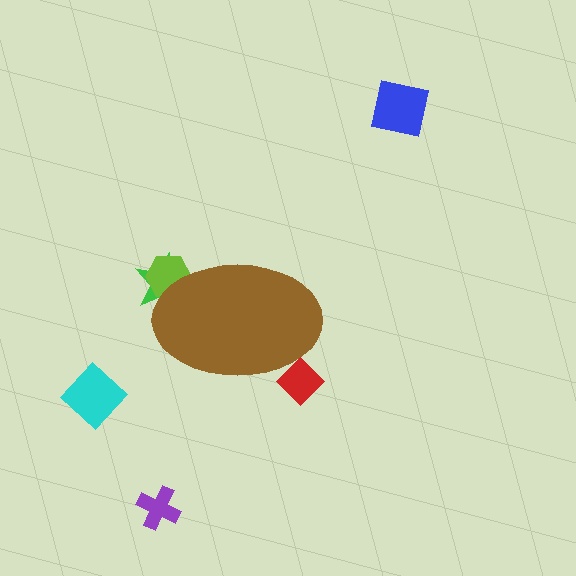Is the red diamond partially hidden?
Yes, the red diamond is partially hidden behind the brown ellipse.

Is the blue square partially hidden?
No, the blue square is fully visible.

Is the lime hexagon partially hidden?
Yes, the lime hexagon is partially hidden behind the brown ellipse.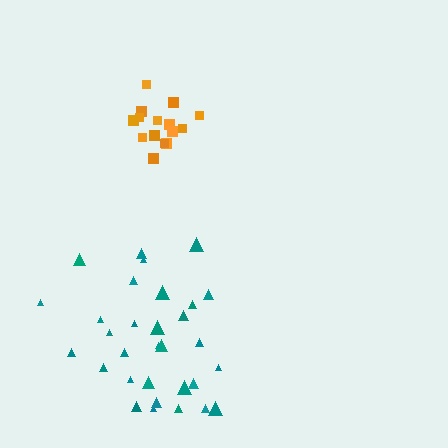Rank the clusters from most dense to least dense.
orange, teal.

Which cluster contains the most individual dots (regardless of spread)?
Teal (31).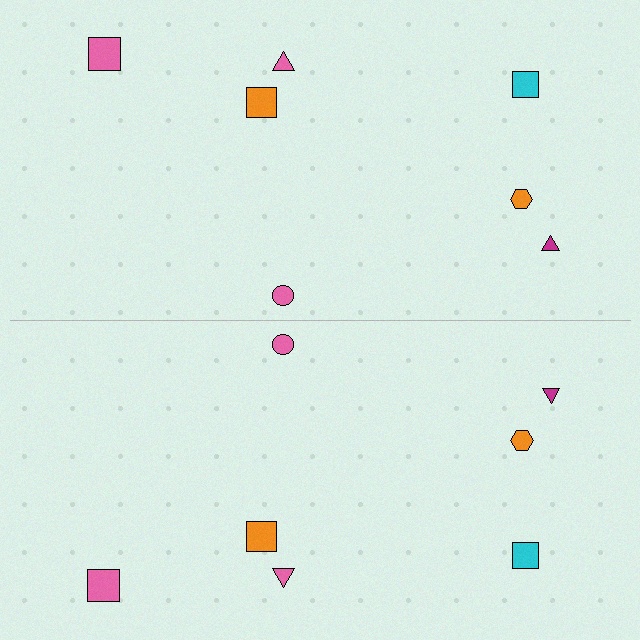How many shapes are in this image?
There are 14 shapes in this image.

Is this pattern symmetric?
Yes, this pattern has bilateral (reflection) symmetry.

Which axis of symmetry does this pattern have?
The pattern has a horizontal axis of symmetry running through the center of the image.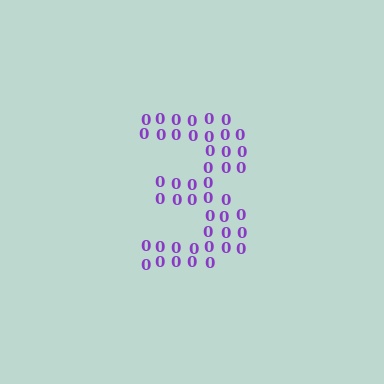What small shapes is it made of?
It is made of small digit 0's.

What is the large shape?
The large shape is the digit 3.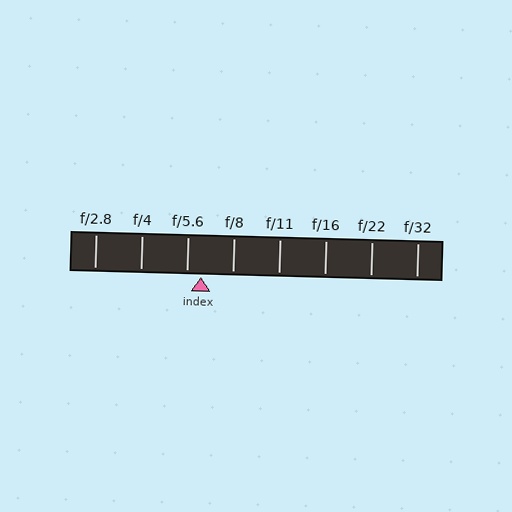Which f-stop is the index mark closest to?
The index mark is closest to f/5.6.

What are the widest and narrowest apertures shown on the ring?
The widest aperture shown is f/2.8 and the narrowest is f/32.